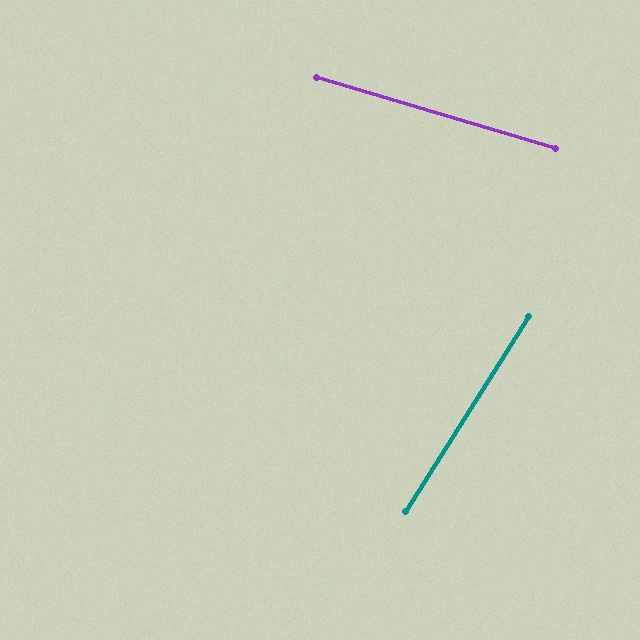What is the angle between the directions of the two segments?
Approximately 74 degrees.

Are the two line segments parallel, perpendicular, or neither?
Neither parallel nor perpendicular — they differ by about 74°.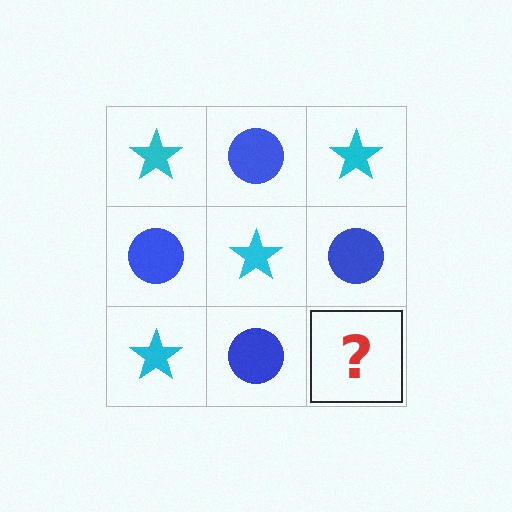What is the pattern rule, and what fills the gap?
The rule is that it alternates cyan star and blue circle in a checkerboard pattern. The gap should be filled with a cyan star.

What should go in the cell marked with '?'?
The missing cell should contain a cyan star.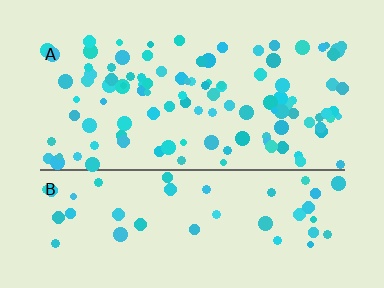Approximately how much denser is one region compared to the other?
Approximately 2.3× — region A over region B.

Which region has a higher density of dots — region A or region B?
A (the top).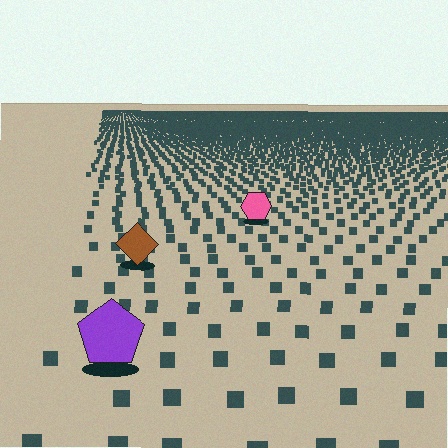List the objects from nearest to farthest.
From nearest to farthest: the purple pentagon, the brown diamond, the pink hexagon.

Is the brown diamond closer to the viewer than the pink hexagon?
Yes. The brown diamond is closer — you can tell from the texture gradient: the ground texture is coarser near it.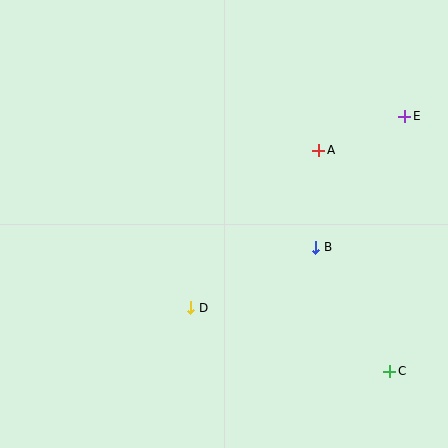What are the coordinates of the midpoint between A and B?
The midpoint between A and B is at (317, 199).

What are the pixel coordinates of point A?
Point A is at (319, 150).